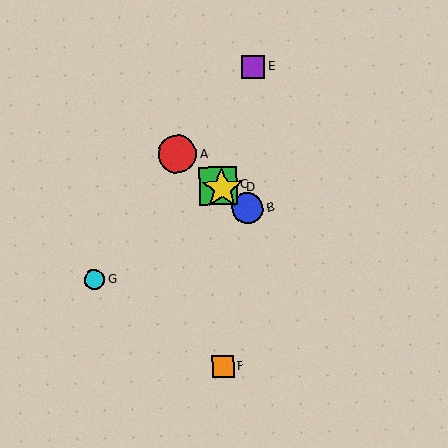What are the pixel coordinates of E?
Object E is at (253, 67).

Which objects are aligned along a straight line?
Objects A, B, C, D are aligned along a straight line.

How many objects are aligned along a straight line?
4 objects (A, B, C, D) are aligned along a straight line.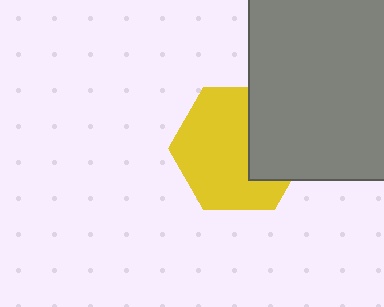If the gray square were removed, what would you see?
You would see the complete yellow hexagon.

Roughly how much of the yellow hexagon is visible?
Most of it is visible (roughly 66%).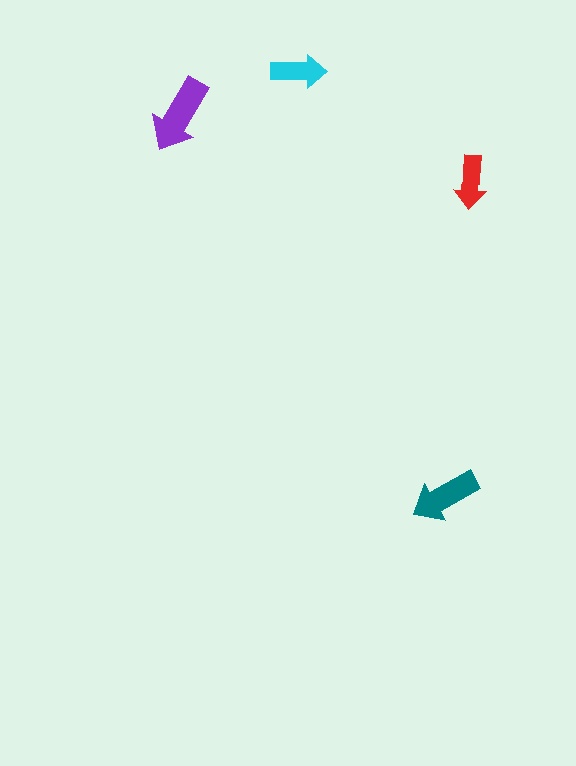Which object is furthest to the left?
The purple arrow is leftmost.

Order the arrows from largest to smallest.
the purple one, the teal one, the cyan one, the red one.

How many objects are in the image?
There are 4 objects in the image.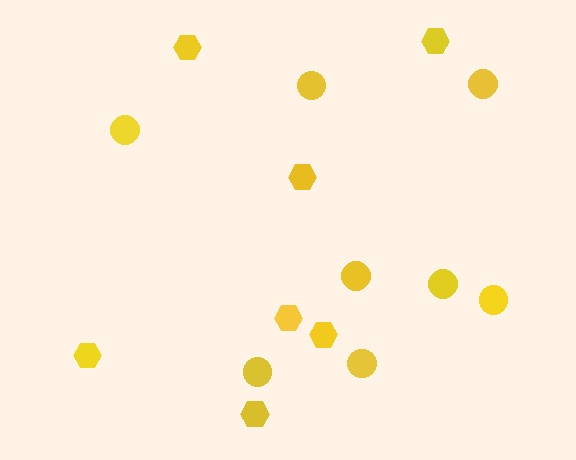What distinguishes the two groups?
There are 2 groups: one group of hexagons (7) and one group of circles (8).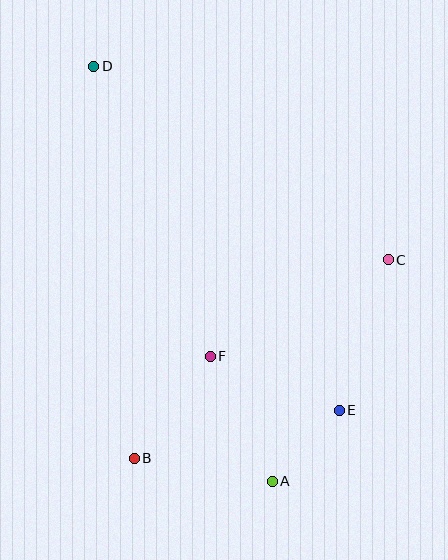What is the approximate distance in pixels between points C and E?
The distance between C and E is approximately 158 pixels.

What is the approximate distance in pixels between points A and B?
The distance between A and B is approximately 140 pixels.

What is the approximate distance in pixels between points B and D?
The distance between B and D is approximately 394 pixels.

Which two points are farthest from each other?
Points A and D are farthest from each other.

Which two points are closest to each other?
Points A and E are closest to each other.